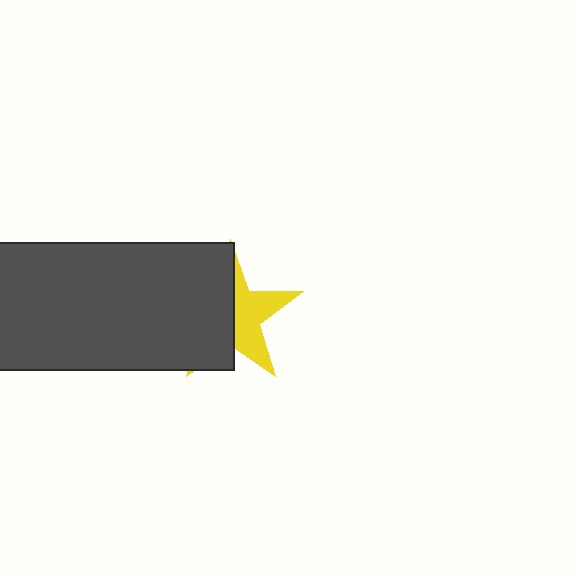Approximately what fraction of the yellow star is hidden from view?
Roughly 57% of the yellow star is hidden behind the dark gray rectangle.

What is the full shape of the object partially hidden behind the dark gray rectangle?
The partially hidden object is a yellow star.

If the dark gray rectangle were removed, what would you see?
You would see the complete yellow star.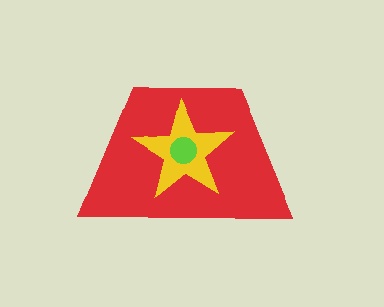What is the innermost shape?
The lime circle.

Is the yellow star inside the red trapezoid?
Yes.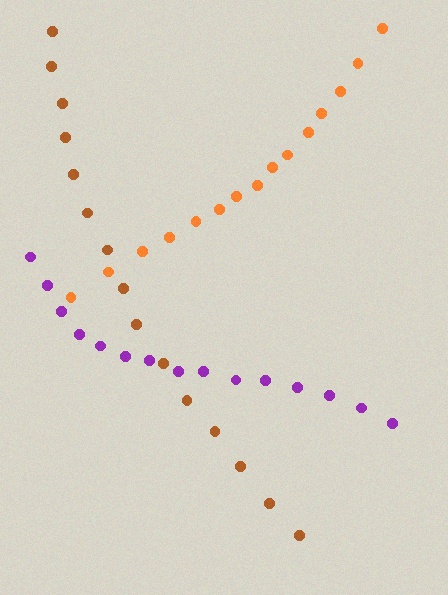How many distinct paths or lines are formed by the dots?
There are 3 distinct paths.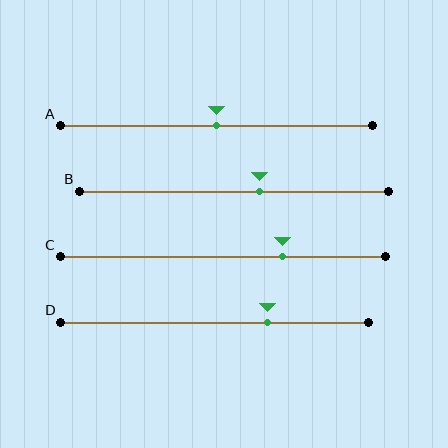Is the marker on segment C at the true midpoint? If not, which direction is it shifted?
No, the marker on segment C is shifted to the right by about 18% of the segment length.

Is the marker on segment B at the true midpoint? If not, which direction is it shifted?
No, the marker on segment B is shifted to the right by about 8% of the segment length.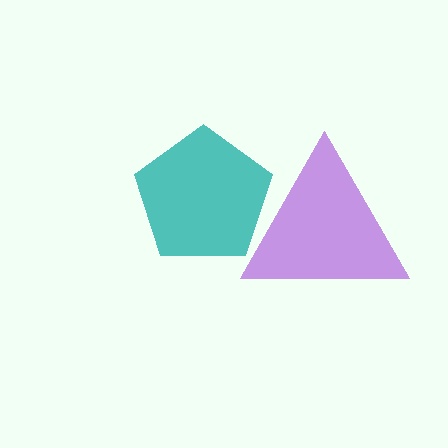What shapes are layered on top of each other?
The layered shapes are: a purple triangle, a teal pentagon.